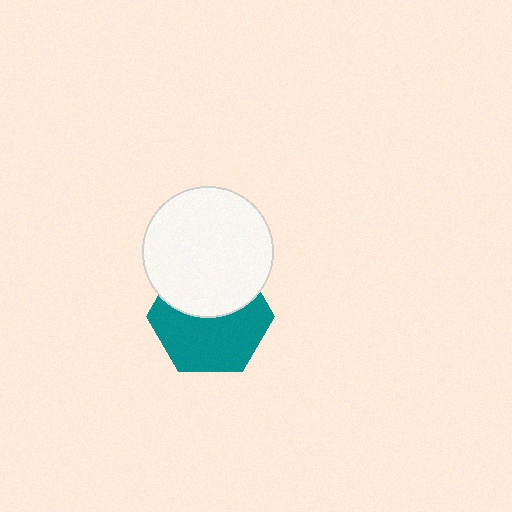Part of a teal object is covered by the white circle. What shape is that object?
It is a hexagon.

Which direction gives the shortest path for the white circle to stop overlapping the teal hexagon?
Moving up gives the shortest separation.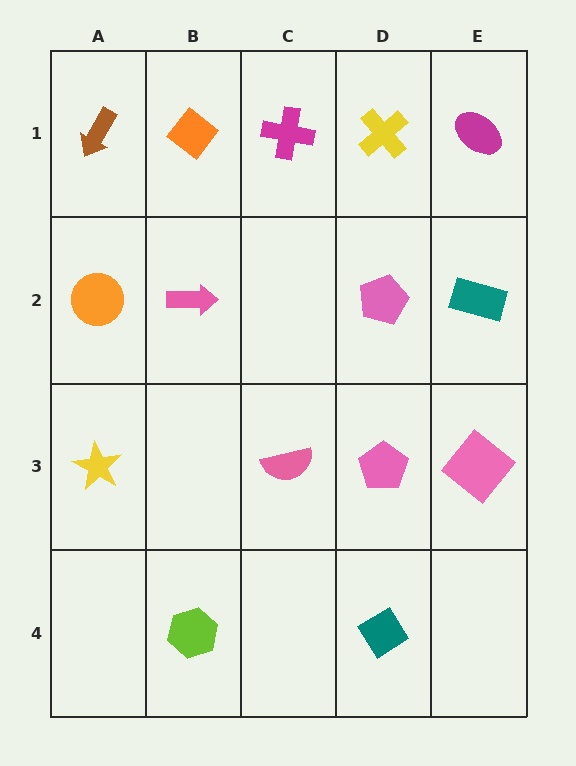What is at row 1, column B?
An orange diamond.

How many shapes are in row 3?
4 shapes.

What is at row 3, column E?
A pink diamond.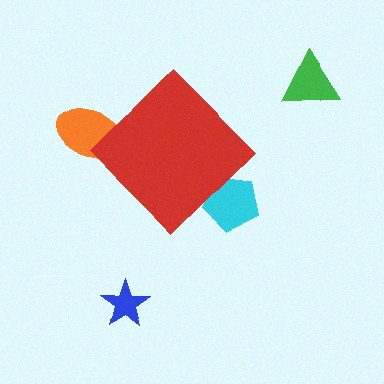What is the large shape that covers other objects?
A red diamond.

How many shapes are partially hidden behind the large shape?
2 shapes are partially hidden.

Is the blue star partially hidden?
No, the blue star is fully visible.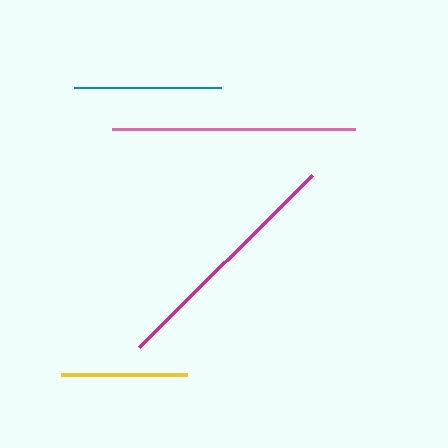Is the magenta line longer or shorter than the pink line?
The magenta line is longer than the pink line.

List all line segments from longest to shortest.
From longest to shortest: magenta, pink, teal, yellow.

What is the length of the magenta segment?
The magenta segment is approximately 244 pixels long.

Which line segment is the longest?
The magenta line is the longest at approximately 244 pixels.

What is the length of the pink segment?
The pink segment is approximately 243 pixels long.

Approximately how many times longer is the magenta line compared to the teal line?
The magenta line is approximately 1.7 times the length of the teal line.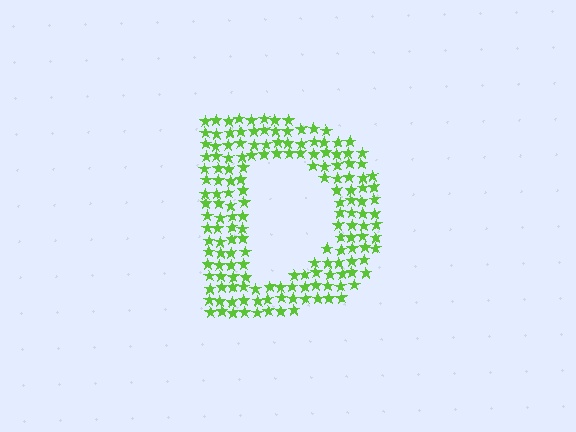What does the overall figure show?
The overall figure shows the letter D.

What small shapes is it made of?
It is made of small stars.